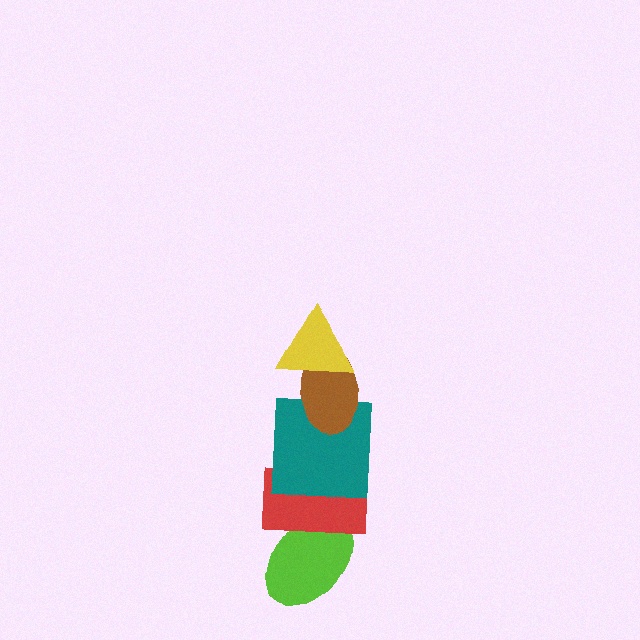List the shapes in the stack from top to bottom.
From top to bottom: the yellow triangle, the brown ellipse, the teal square, the red rectangle, the lime ellipse.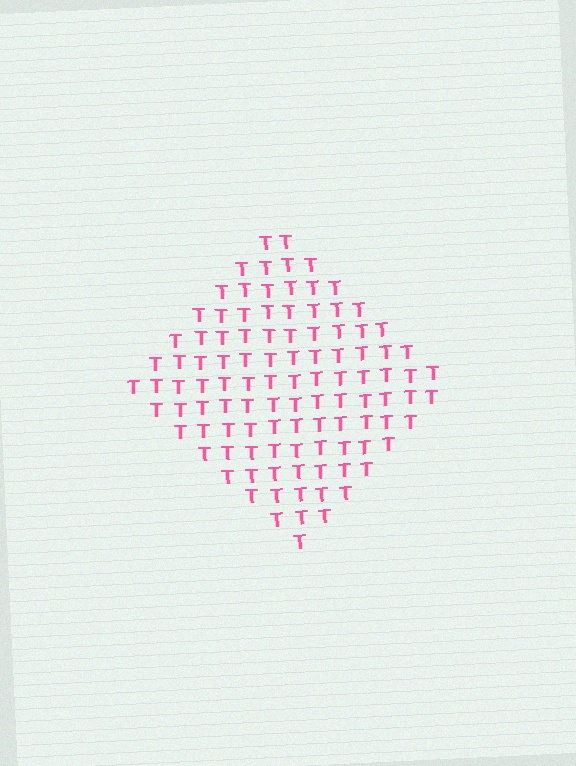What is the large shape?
The large shape is a diamond.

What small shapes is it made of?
It is made of small letter T's.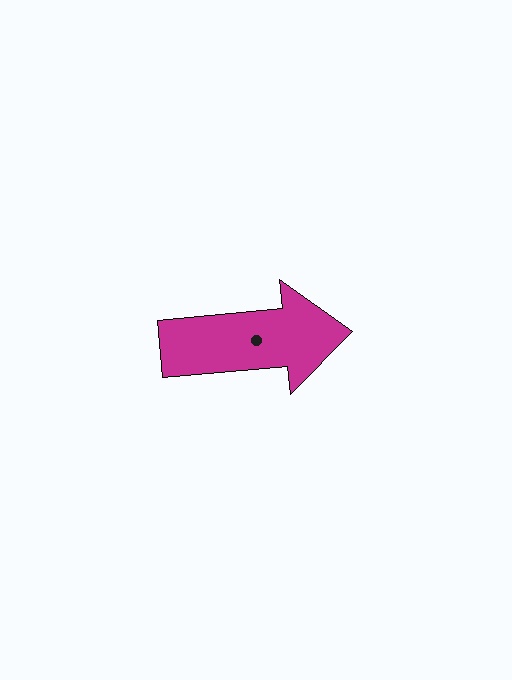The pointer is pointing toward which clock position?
Roughly 3 o'clock.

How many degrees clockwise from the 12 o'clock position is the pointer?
Approximately 85 degrees.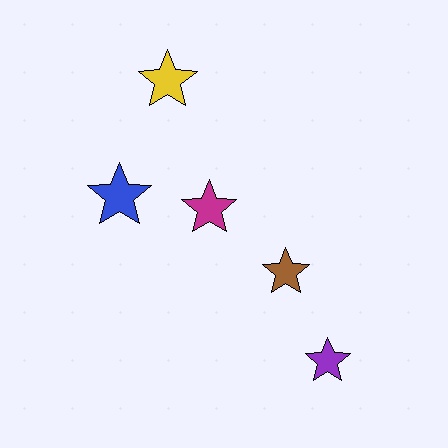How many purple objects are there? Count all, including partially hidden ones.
There is 1 purple object.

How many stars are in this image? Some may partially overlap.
There are 5 stars.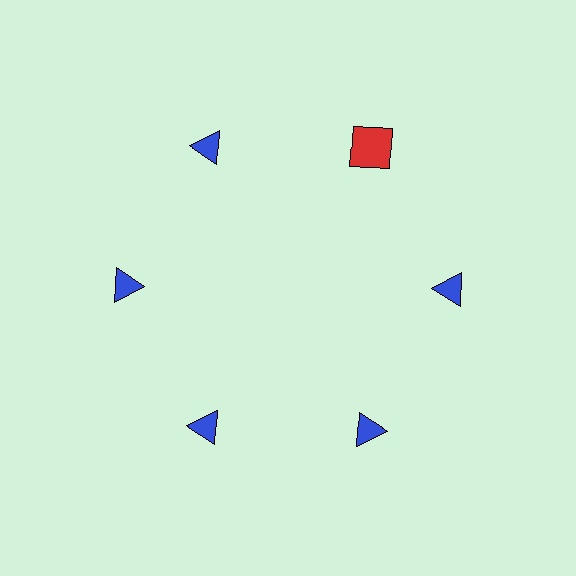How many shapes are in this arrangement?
There are 6 shapes arranged in a ring pattern.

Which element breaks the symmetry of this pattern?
The red square at roughly the 1 o'clock position breaks the symmetry. All other shapes are blue triangles.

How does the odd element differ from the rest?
It differs in both color (red instead of blue) and shape (square instead of triangle).